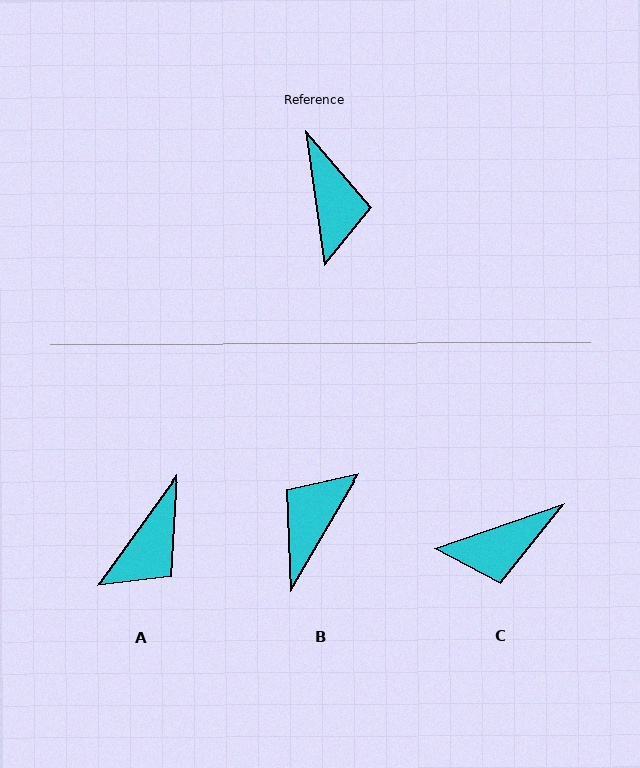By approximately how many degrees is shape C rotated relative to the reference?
Approximately 79 degrees clockwise.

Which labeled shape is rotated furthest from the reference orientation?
B, about 142 degrees away.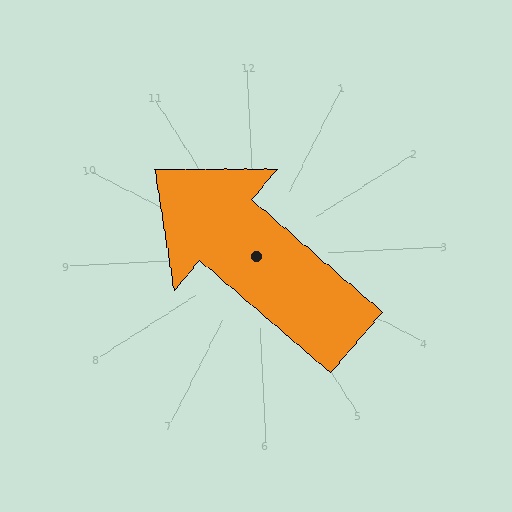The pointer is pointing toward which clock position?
Roughly 10 o'clock.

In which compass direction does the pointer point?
Northwest.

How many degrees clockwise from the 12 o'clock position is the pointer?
Approximately 313 degrees.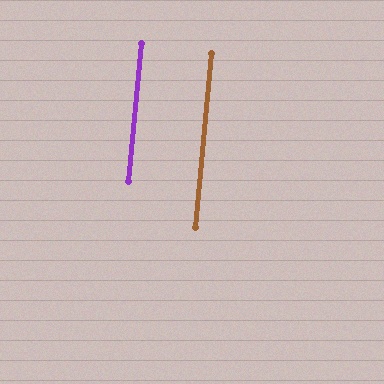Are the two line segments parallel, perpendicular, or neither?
Parallel — their directions differ by only 0.1°.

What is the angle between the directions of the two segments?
Approximately 0 degrees.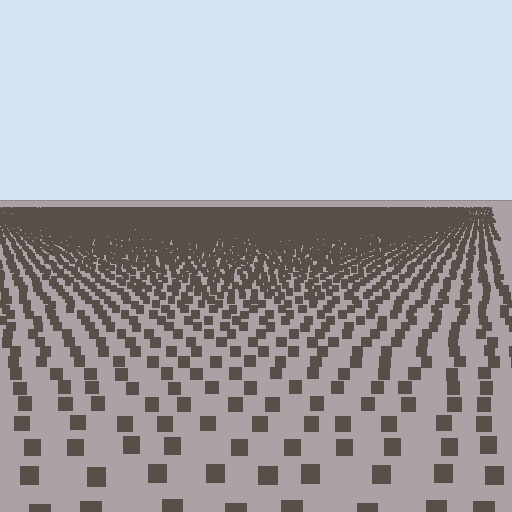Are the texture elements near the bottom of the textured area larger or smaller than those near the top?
Larger. Near the bottom, elements are closer to the viewer and appear at a bigger on-screen size.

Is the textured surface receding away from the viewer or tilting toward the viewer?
The surface is receding away from the viewer. Texture elements get smaller and denser toward the top.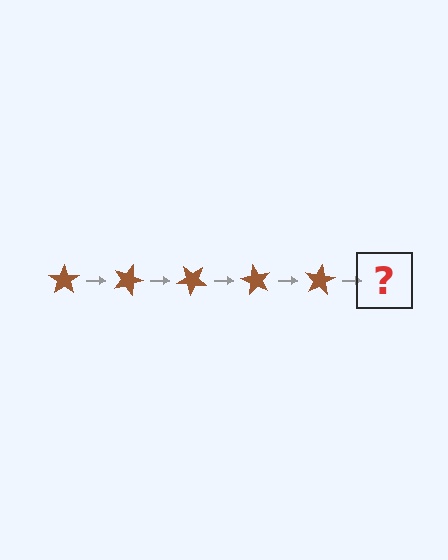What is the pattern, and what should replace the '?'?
The pattern is that the star rotates 20 degrees each step. The '?' should be a brown star rotated 100 degrees.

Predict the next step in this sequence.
The next step is a brown star rotated 100 degrees.